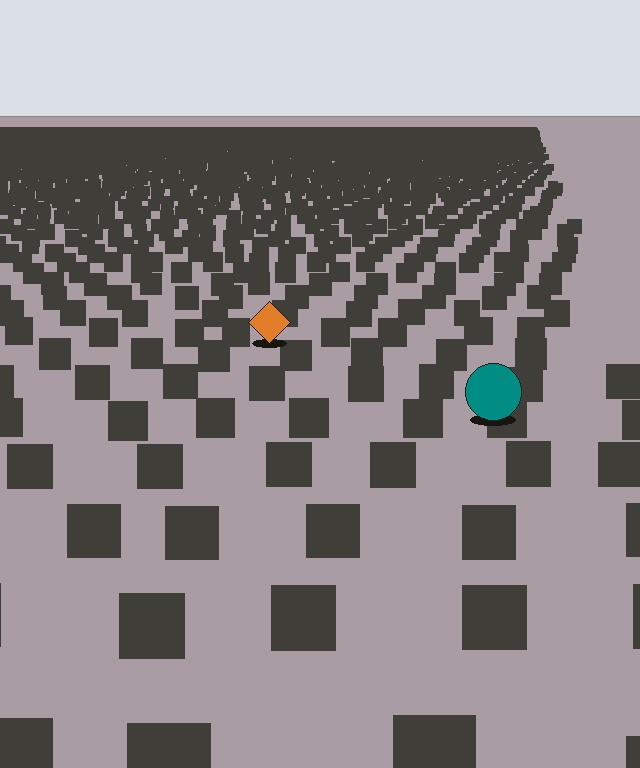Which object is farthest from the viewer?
The orange diamond is farthest from the viewer. It appears smaller and the ground texture around it is denser.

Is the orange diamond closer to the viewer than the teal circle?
No. The teal circle is closer — you can tell from the texture gradient: the ground texture is coarser near it.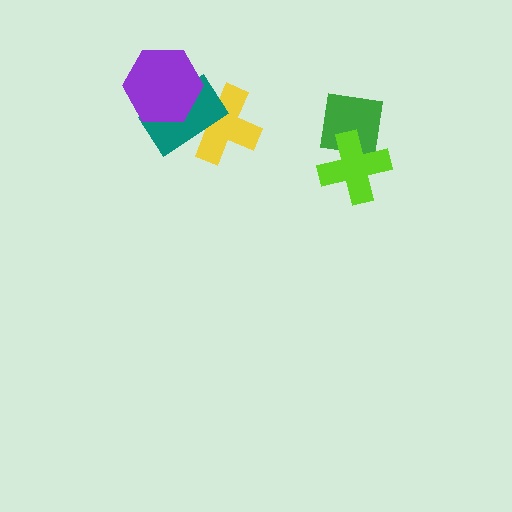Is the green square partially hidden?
Yes, it is partially covered by another shape.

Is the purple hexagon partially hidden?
No, no other shape covers it.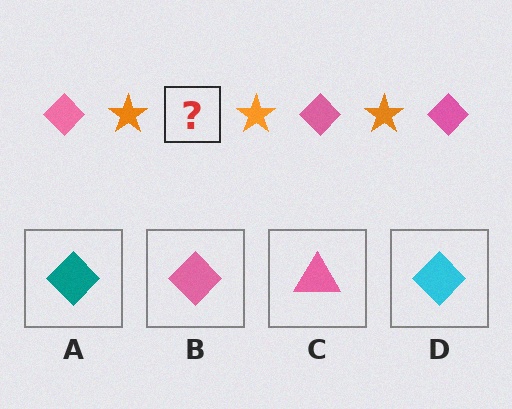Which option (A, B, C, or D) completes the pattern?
B.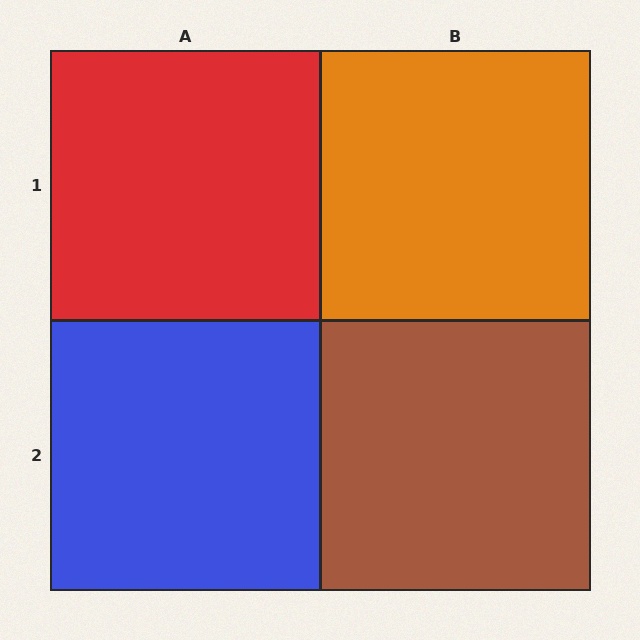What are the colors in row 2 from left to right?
Blue, brown.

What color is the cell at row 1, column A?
Red.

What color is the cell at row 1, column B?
Orange.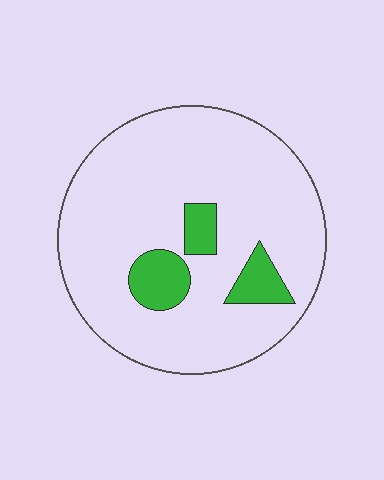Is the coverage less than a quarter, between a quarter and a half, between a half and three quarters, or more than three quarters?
Less than a quarter.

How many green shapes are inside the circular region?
3.